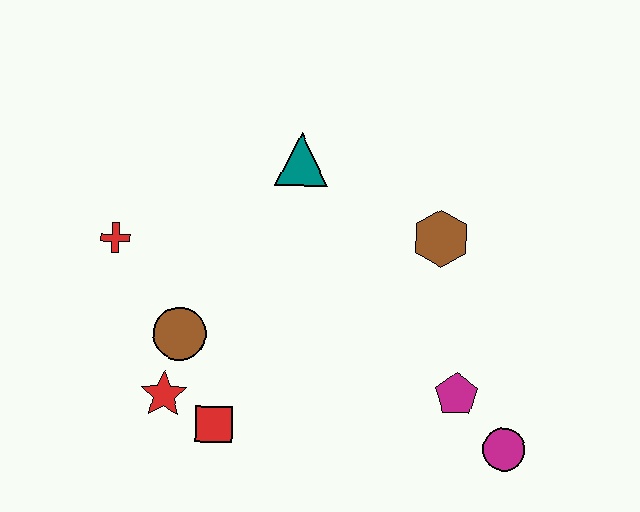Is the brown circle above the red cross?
No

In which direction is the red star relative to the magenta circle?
The red star is to the left of the magenta circle.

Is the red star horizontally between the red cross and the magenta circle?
Yes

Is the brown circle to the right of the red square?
No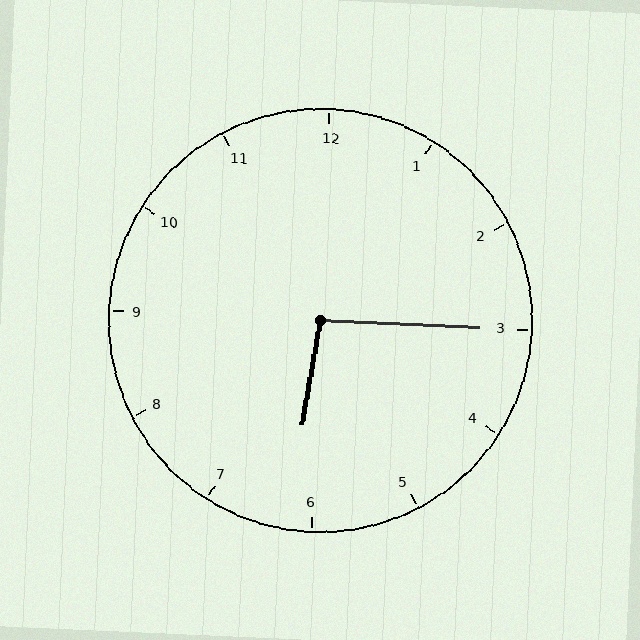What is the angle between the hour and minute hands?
Approximately 98 degrees.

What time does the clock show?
6:15.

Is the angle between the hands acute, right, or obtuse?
It is obtuse.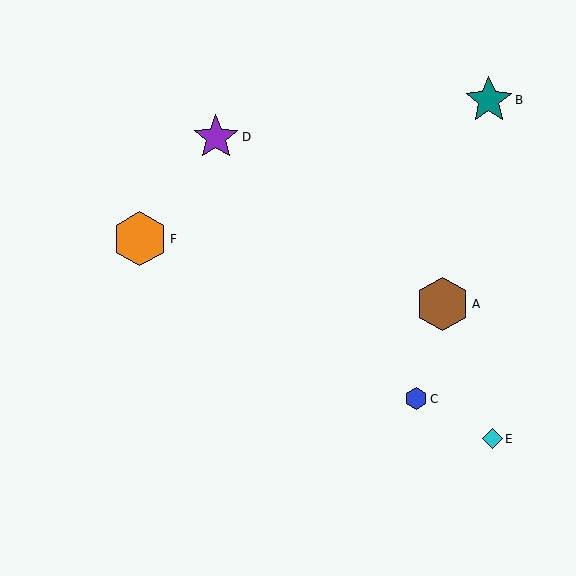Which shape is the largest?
The orange hexagon (labeled F) is the largest.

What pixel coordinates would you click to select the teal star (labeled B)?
Click at (489, 100) to select the teal star B.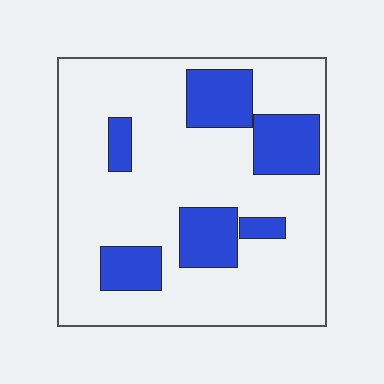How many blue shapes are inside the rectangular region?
6.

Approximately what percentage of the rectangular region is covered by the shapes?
Approximately 25%.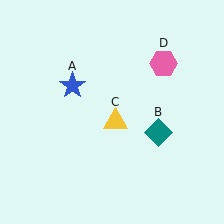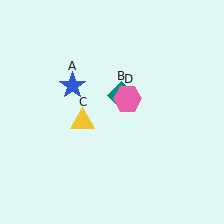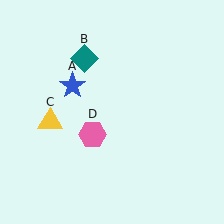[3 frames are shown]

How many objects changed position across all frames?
3 objects changed position: teal diamond (object B), yellow triangle (object C), pink hexagon (object D).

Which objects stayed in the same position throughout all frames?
Blue star (object A) remained stationary.